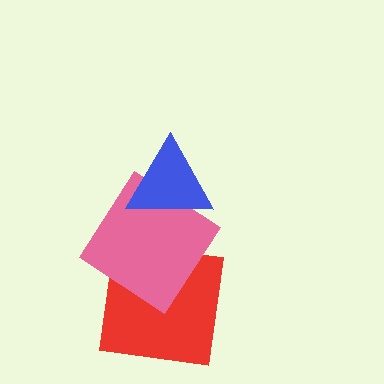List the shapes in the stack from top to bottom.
From top to bottom: the blue triangle, the pink diamond, the red square.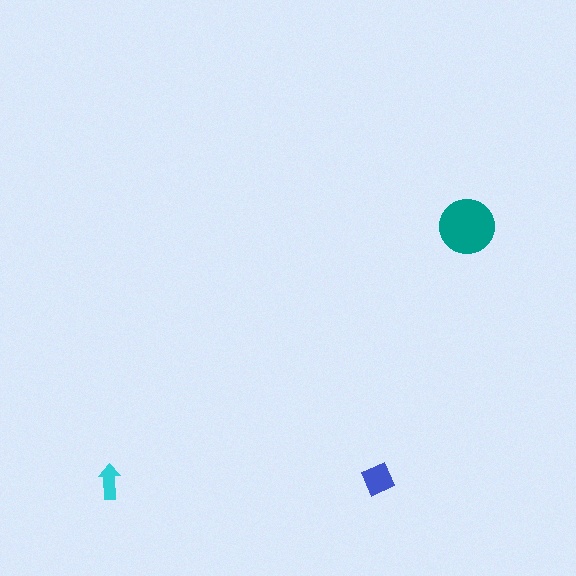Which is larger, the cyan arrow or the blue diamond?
The blue diamond.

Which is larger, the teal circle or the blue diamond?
The teal circle.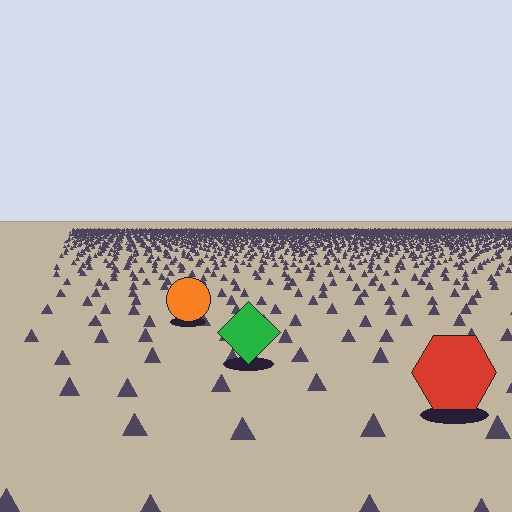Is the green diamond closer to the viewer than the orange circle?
Yes. The green diamond is closer — you can tell from the texture gradient: the ground texture is coarser near it.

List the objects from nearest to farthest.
From nearest to farthest: the red hexagon, the green diamond, the orange circle.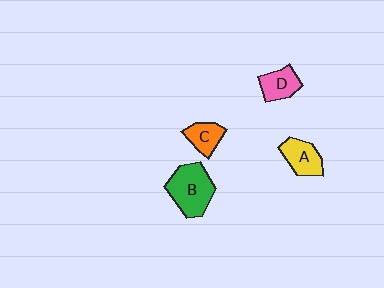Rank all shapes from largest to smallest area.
From largest to smallest: B (green), A (yellow), D (pink), C (orange).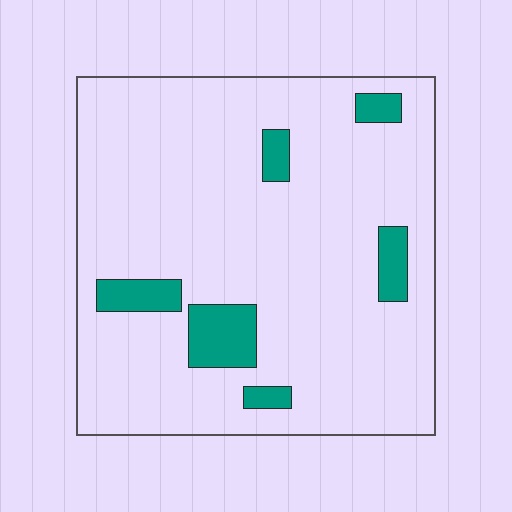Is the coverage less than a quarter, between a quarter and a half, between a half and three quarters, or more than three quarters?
Less than a quarter.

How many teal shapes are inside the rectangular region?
6.